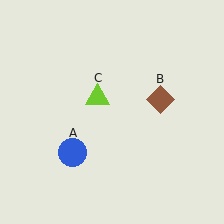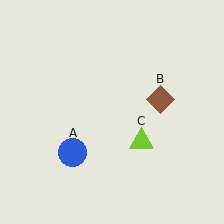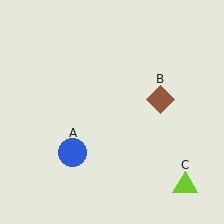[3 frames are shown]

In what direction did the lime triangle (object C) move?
The lime triangle (object C) moved down and to the right.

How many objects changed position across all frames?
1 object changed position: lime triangle (object C).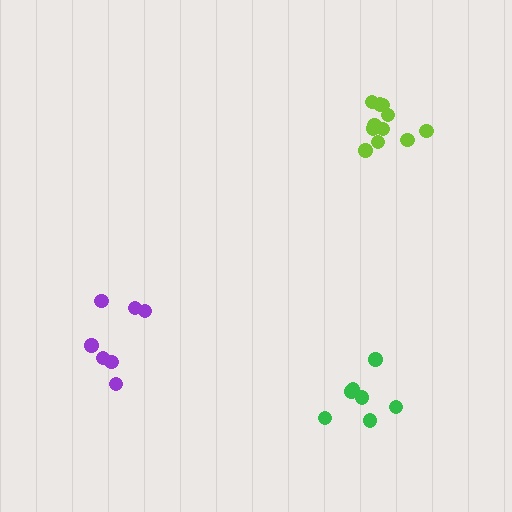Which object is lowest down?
The green cluster is bottommost.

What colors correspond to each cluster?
The clusters are colored: lime, green, purple.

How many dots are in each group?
Group 1: 11 dots, Group 2: 7 dots, Group 3: 7 dots (25 total).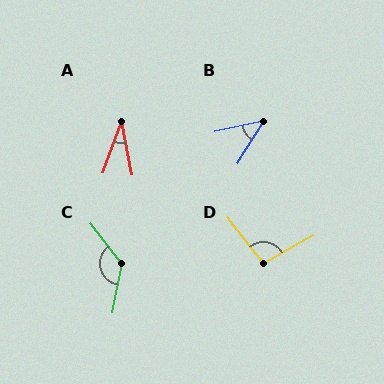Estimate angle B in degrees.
Approximately 45 degrees.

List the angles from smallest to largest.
A (31°), B (45°), D (99°), C (132°).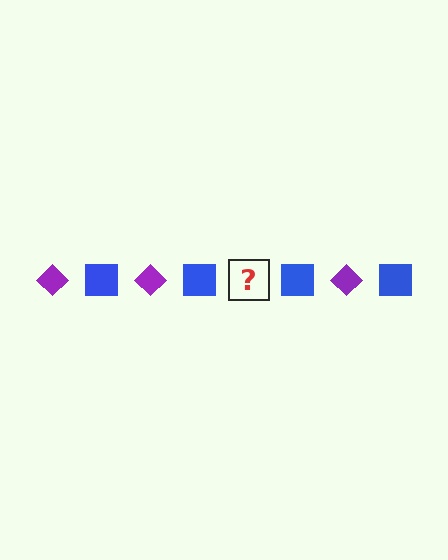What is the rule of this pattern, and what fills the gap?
The rule is that the pattern alternates between purple diamond and blue square. The gap should be filled with a purple diamond.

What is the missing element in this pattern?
The missing element is a purple diamond.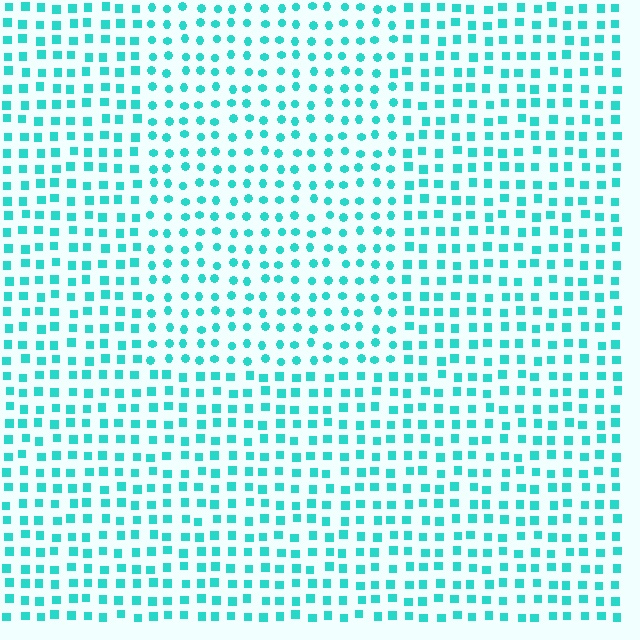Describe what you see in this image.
The image is filled with small cyan elements arranged in a uniform grid. A rectangle-shaped region contains circles, while the surrounding area contains squares. The boundary is defined purely by the change in element shape.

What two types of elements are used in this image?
The image uses circles inside the rectangle region and squares outside it.